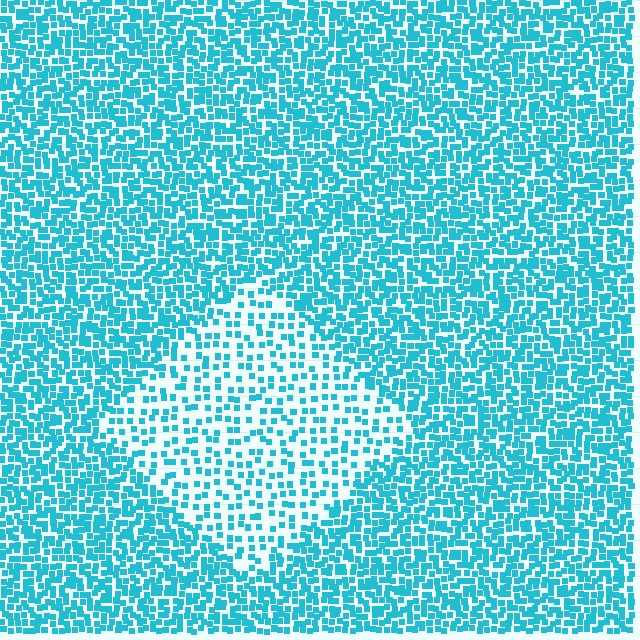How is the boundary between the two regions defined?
The boundary is defined by a change in element density (approximately 2.2x ratio). All elements are the same color, size, and shape.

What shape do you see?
I see a diamond.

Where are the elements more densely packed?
The elements are more densely packed outside the diamond boundary.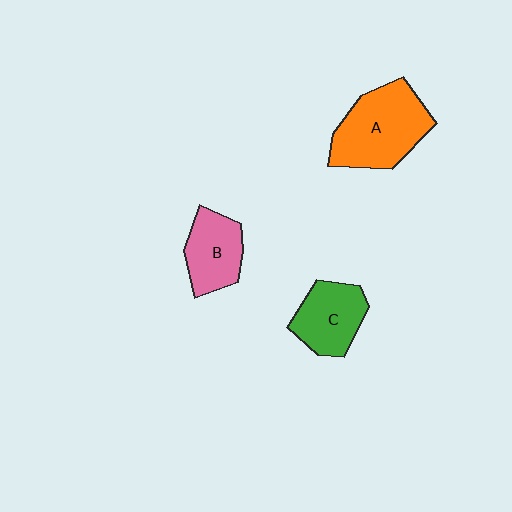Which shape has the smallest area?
Shape B (pink).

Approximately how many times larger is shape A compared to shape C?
Approximately 1.5 times.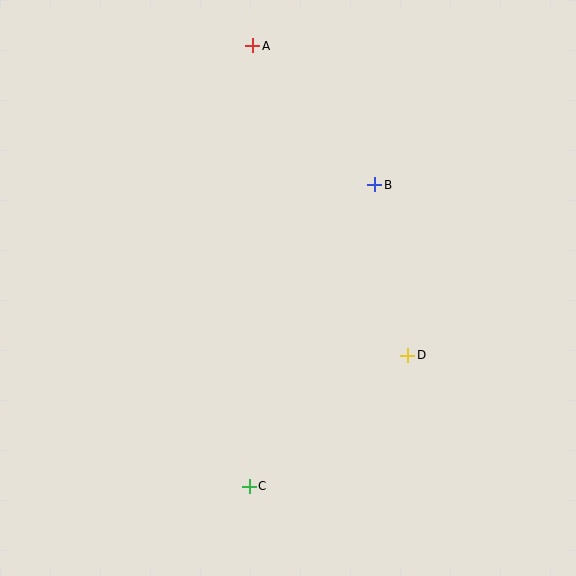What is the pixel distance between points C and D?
The distance between C and D is 206 pixels.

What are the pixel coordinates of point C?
Point C is at (249, 486).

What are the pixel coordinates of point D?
Point D is at (408, 355).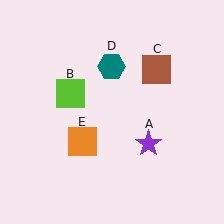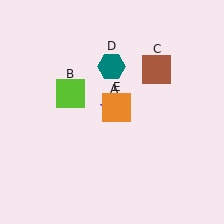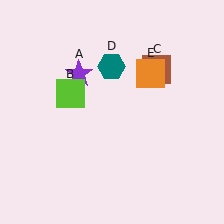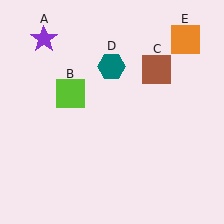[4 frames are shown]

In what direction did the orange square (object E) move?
The orange square (object E) moved up and to the right.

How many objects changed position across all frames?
2 objects changed position: purple star (object A), orange square (object E).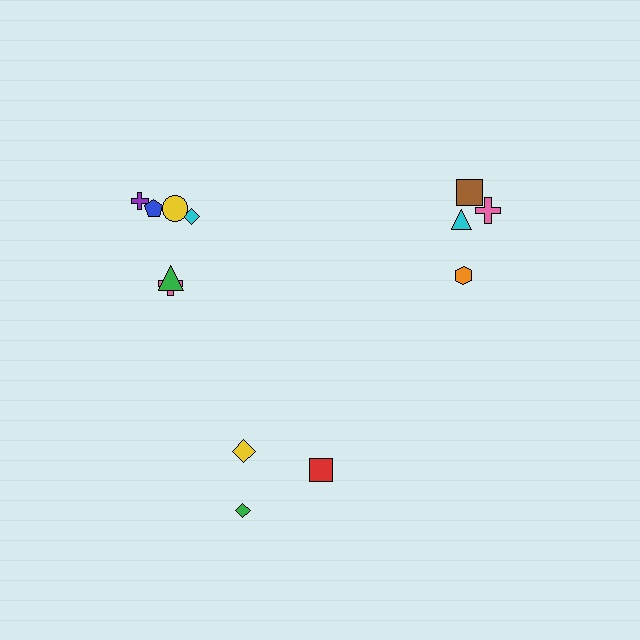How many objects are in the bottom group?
There are 3 objects.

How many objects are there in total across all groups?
There are 13 objects.